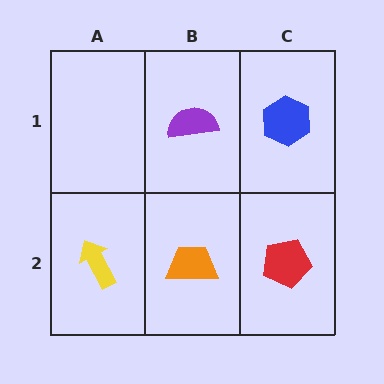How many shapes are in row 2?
3 shapes.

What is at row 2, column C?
A red pentagon.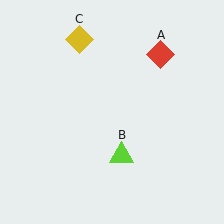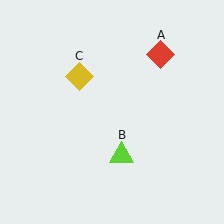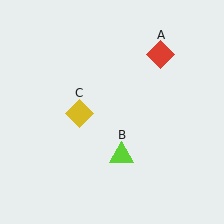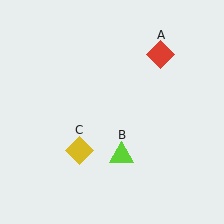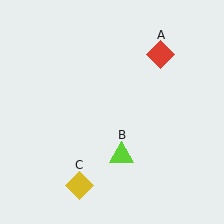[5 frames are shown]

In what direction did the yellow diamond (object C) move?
The yellow diamond (object C) moved down.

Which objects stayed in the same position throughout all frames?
Red diamond (object A) and lime triangle (object B) remained stationary.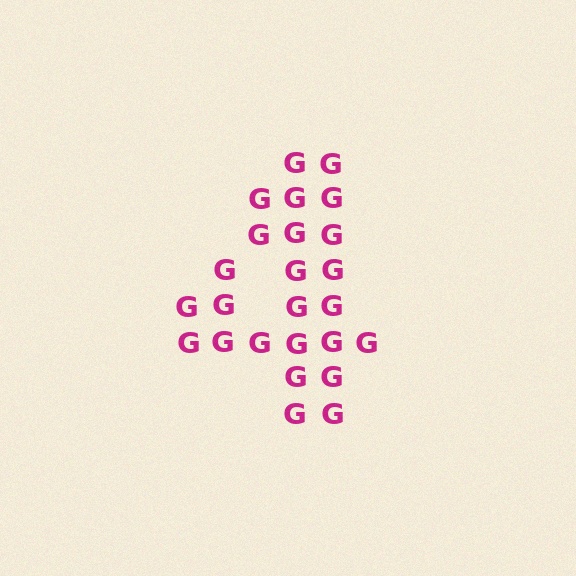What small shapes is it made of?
It is made of small letter G's.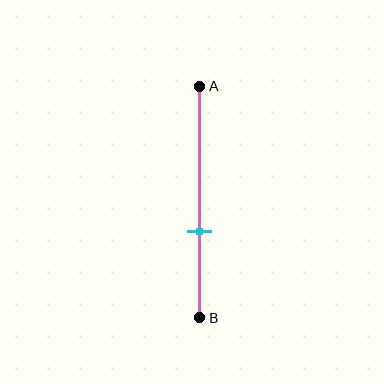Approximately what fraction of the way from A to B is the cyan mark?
The cyan mark is approximately 65% of the way from A to B.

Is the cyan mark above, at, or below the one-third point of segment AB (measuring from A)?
The cyan mark is below the one-third point of segment AB.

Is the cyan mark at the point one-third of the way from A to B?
No, the mark is at about 65% from A, not at the 33% one-third point.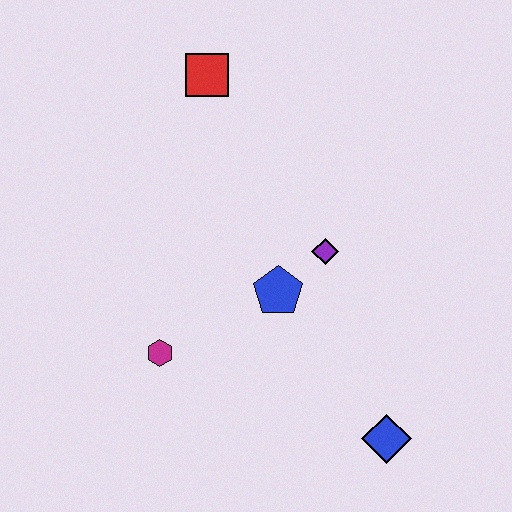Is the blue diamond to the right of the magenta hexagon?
Yes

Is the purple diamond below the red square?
Yes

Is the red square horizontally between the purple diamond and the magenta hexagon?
Yes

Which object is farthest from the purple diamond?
The red square is farthest from the purple diamond.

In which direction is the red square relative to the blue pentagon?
The red square is above the blue pentagon.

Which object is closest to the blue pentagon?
The purple diamond is closest to the blue pentagon.